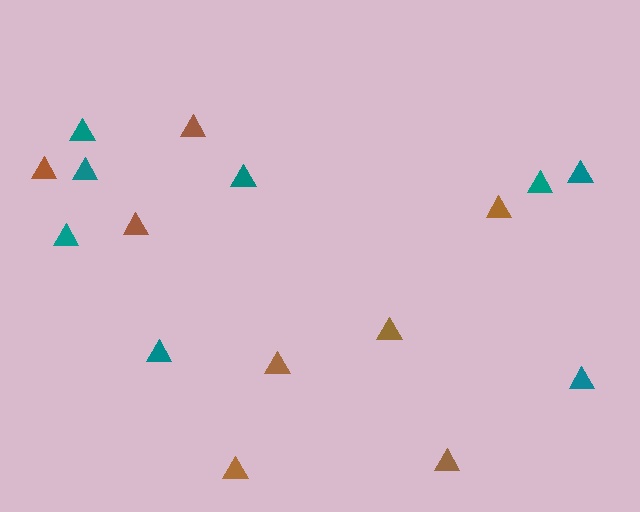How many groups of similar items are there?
There are 2 groups: one group of brown triangles (8) and one group of teal triangles (8).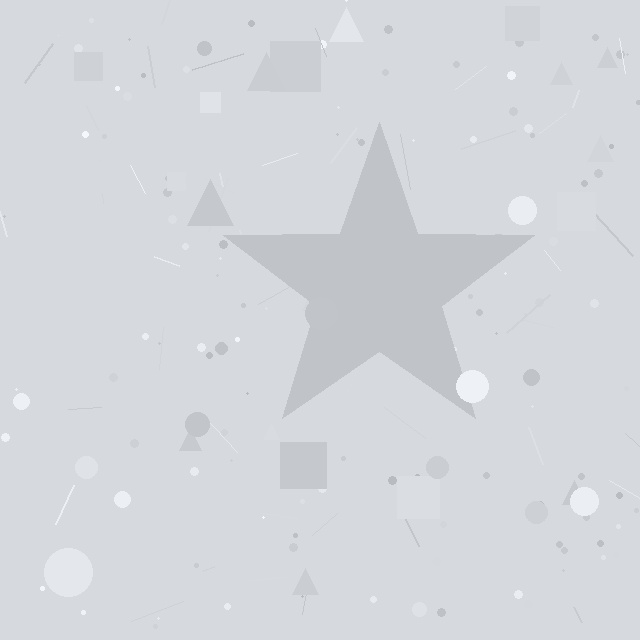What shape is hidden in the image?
A star is hidden in the image.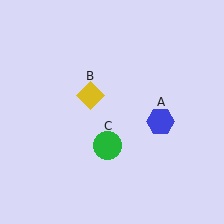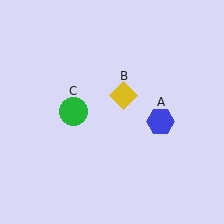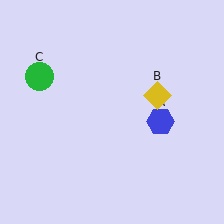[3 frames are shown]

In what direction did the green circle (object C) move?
The green circle (object C) moved up and to the left.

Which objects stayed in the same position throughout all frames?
Blue hexagon (object A) remained stationary.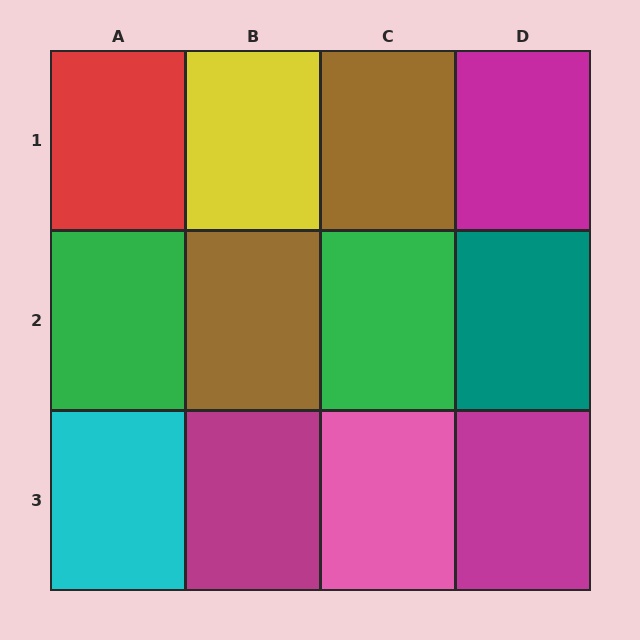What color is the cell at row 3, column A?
Cyan.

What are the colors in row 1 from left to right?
Red, yellow, brown, magenta.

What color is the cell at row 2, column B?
Brown.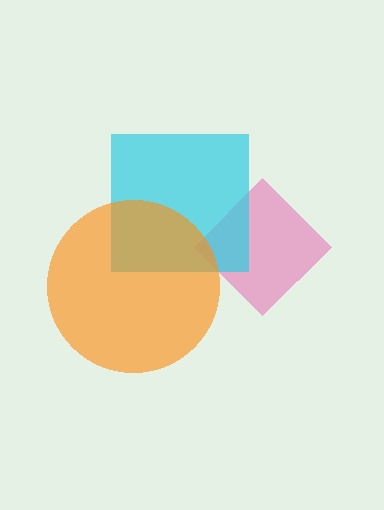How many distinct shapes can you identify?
There are 3 distinct shapes: a pink diamond, a cyan square, an orange circle.